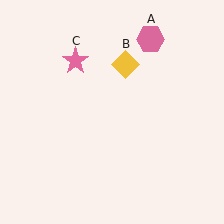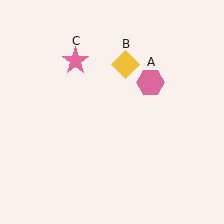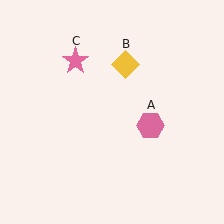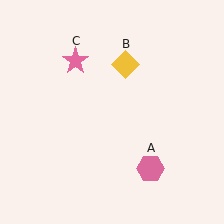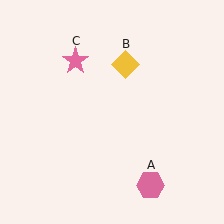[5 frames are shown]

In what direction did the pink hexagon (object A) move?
The pink hexagon (object A) moved down.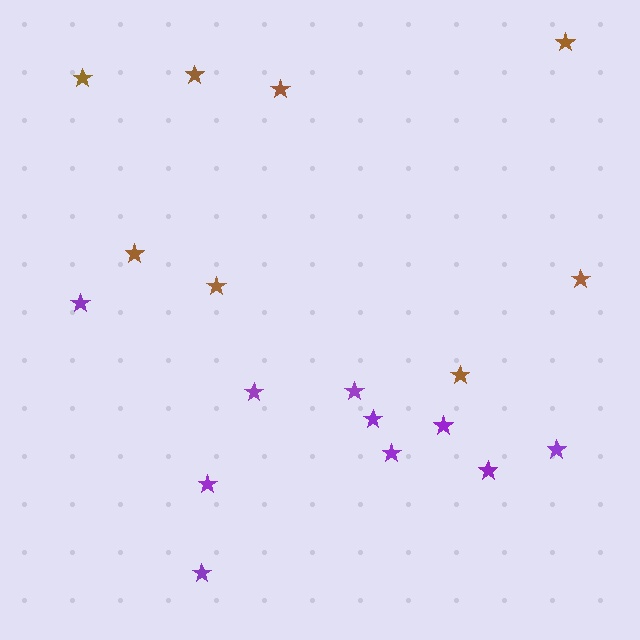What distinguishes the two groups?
There are 2 groups: one group of brown stars (8) and one group of purple stars (10).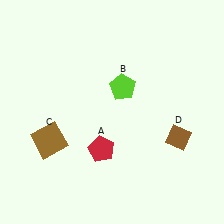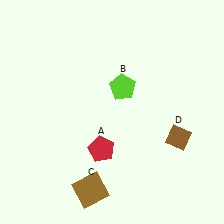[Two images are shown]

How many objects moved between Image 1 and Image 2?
1 object moved between the two images.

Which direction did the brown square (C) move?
The brown square (C) moved down.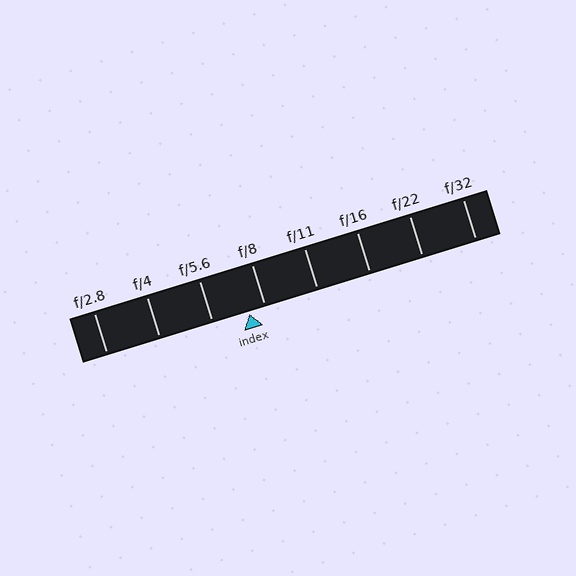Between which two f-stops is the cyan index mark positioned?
The index mark is between f/5.6 and f/8.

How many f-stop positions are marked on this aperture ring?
There are 8 f-stop positions marked.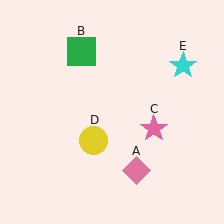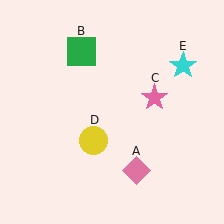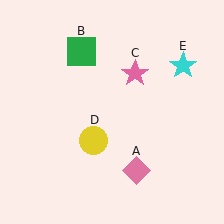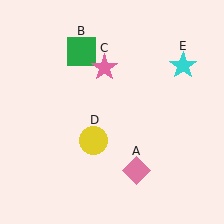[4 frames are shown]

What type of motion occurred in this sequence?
The pink star (object C) rotated counterclockwise around the center of the scene.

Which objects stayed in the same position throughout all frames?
Pink diamond (object A) and green square (object B) and yellow circle (object D) and cyan star (object E) remained stationary.